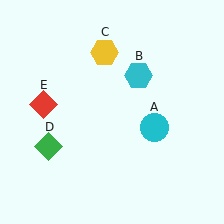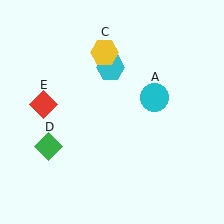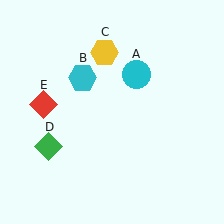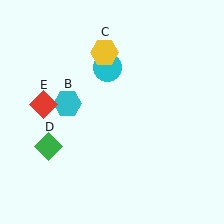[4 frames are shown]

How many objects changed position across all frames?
2 objects changed position: cyan circle (object A), cyan hexagon (object B).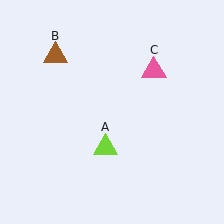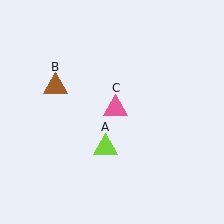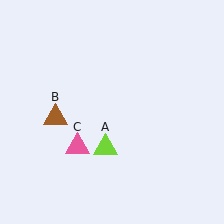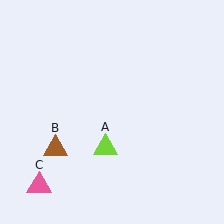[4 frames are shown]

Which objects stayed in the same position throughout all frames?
Lime triangle (object A) remained stationary.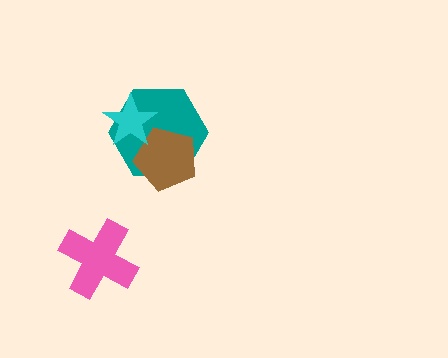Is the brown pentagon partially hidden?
Yes, it is partially covered by another shape.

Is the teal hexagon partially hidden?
Yes, it is partially covered by another shape.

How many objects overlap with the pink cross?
0 objects overlap with the pink cross.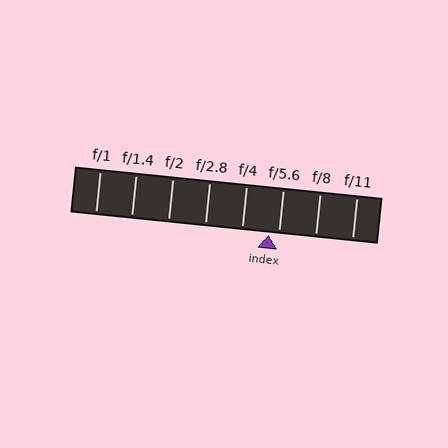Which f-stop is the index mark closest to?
The index mark is closest to f/5.6.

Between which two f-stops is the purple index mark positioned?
The index mark is between f/4 and f/5.6.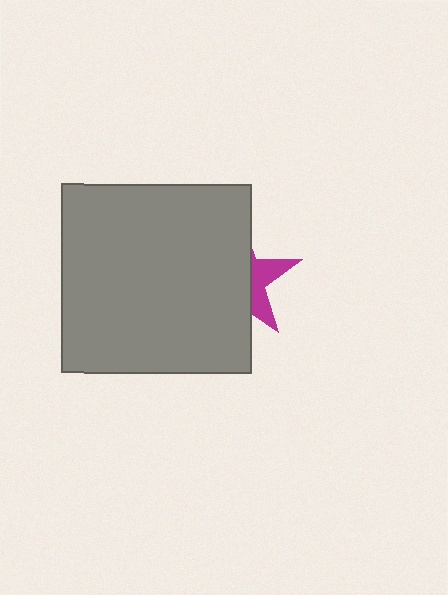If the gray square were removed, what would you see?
You would see the complete magenta star.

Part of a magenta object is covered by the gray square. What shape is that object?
It is a star.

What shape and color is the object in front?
The object in front is a gray square.